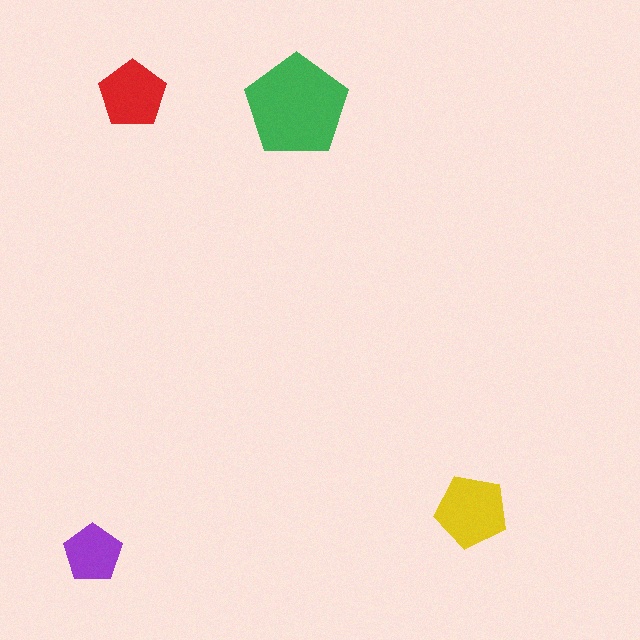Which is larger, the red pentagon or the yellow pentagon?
The yellow one.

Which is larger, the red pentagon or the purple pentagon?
The red one.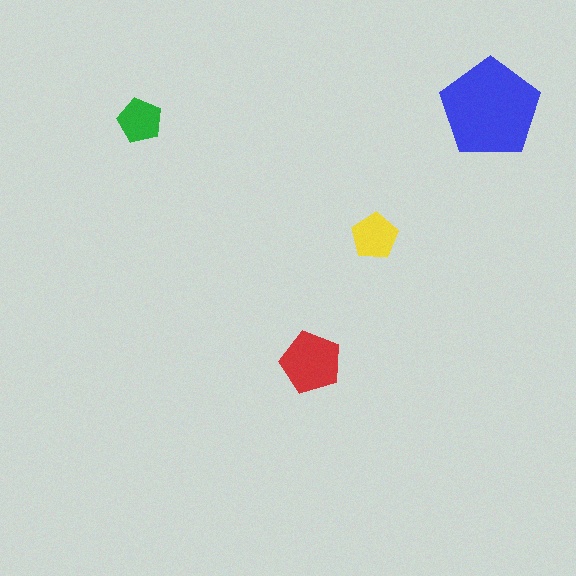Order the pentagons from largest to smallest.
the blue one, the red one, the yellow one, the green one.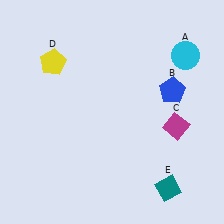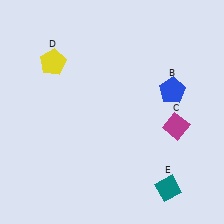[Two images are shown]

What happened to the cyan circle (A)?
The cyan circle (A) was removed in Image 2. It was in the top-right area of Image 1.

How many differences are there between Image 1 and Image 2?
There is 1 difference between the two images.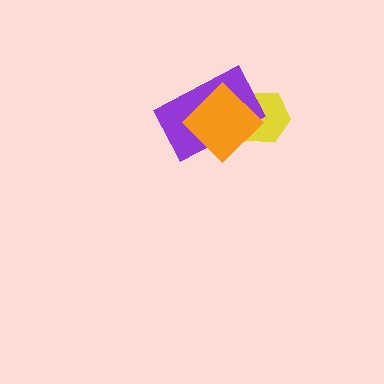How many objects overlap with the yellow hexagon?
2 objects overlap with the yellow hexagon.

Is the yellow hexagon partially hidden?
Yes, it is partially covered by another shape.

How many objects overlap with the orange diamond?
2 objects overlap with the orange diamond.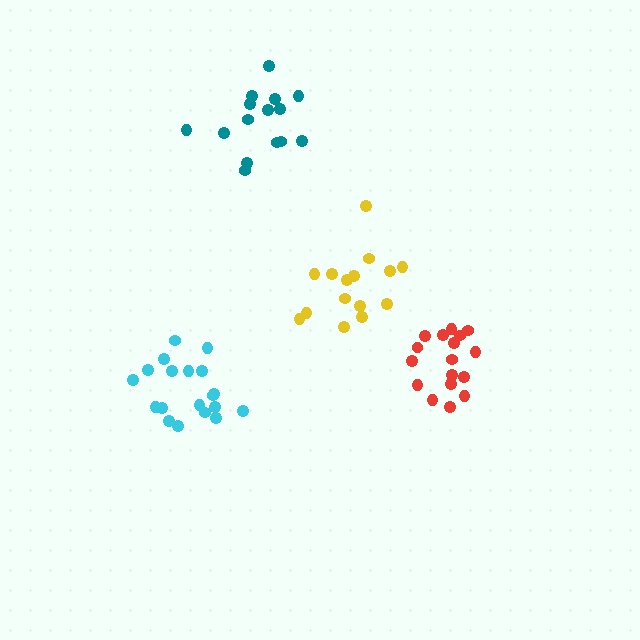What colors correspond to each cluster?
The clusters are colored: cyan, yellow, red, teal.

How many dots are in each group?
Group 1: 19 dots, Group 2: 15 dots, Group 3: 17 dots, Group 4: 15 dots (66 total).